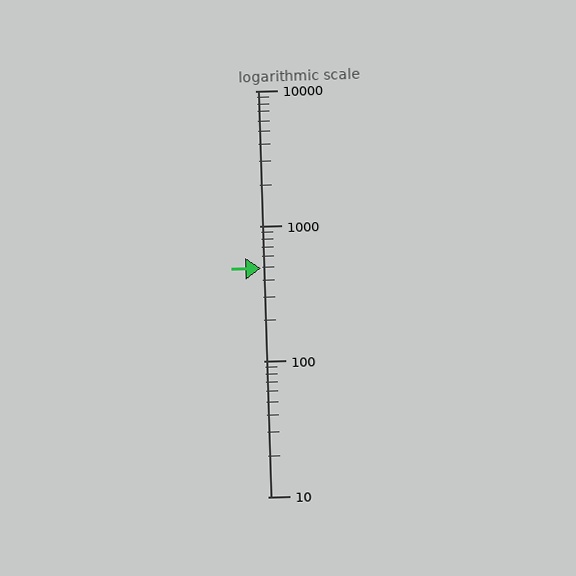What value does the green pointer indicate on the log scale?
The pointer indicates approximately 490.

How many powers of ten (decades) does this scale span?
The scale spans 3 decades, from 10 to 10000.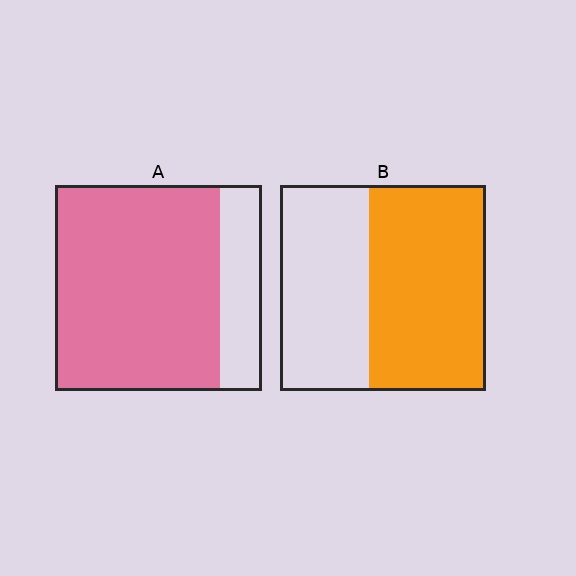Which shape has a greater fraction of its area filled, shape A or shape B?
Shape A.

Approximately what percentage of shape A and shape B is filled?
A is approximately 80% and B is approximately 55%.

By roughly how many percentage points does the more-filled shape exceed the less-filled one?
By roughly 25 percentage points (A over B).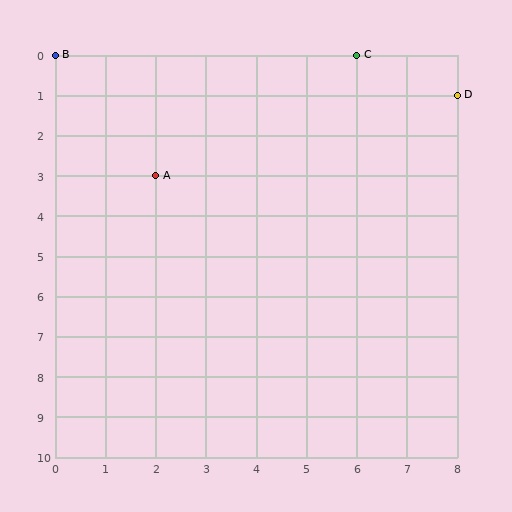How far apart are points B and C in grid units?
Points B and C are 6 columns apart.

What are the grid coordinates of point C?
Point C is at grid coordinates (6, 0).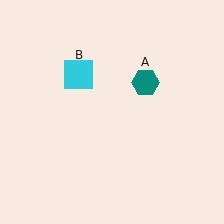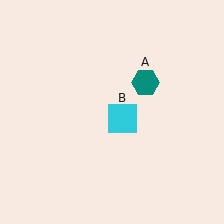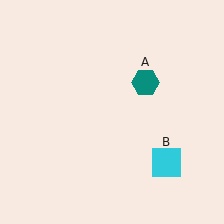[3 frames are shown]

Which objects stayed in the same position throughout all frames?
Teal hexagon (object A) remained stationary.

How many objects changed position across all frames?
1 object changed position: cyan square (object B).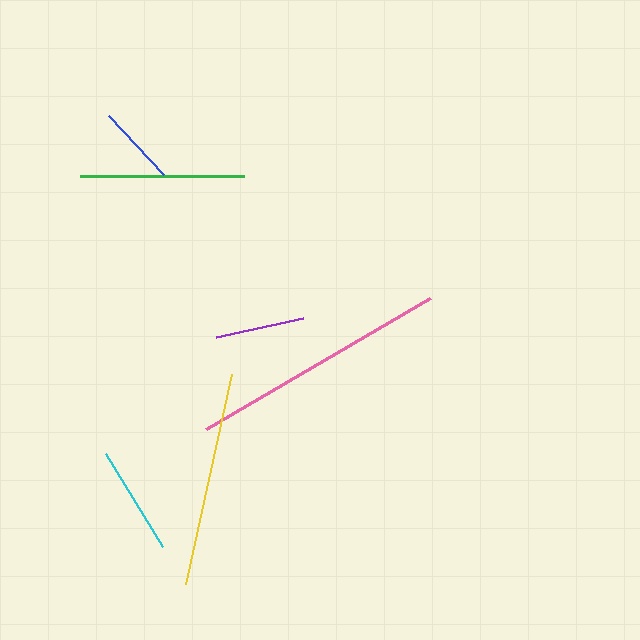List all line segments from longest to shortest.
From longest to shortest: pink, yellow, green, cyan, purple, blue.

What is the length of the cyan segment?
The cyan segment is approximately 109 pixels long.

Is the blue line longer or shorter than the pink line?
The pink line is longer than the blue line.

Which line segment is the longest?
The pink line is the longest at approximately 259 pixels.